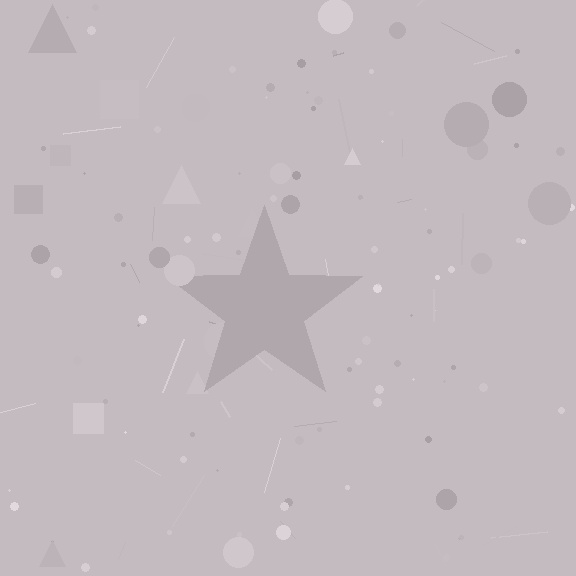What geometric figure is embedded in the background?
A star is embedded in the background.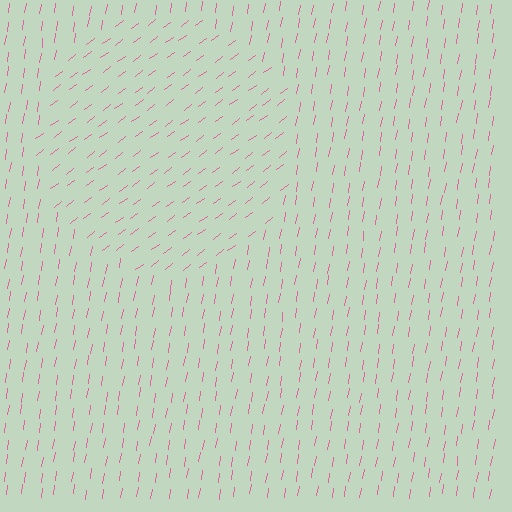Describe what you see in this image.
The image is filled with small pink line segments. A circle region in the image has lines oriented differently from the surrounding lines, creating a visible texture boundary.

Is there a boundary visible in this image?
Yes, there is a texture boundary formed by a change in line orientation.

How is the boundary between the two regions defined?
The boundary is defined purely by a change in line orientation (approximately 45 degrees difference). All lines are the same color and thickness.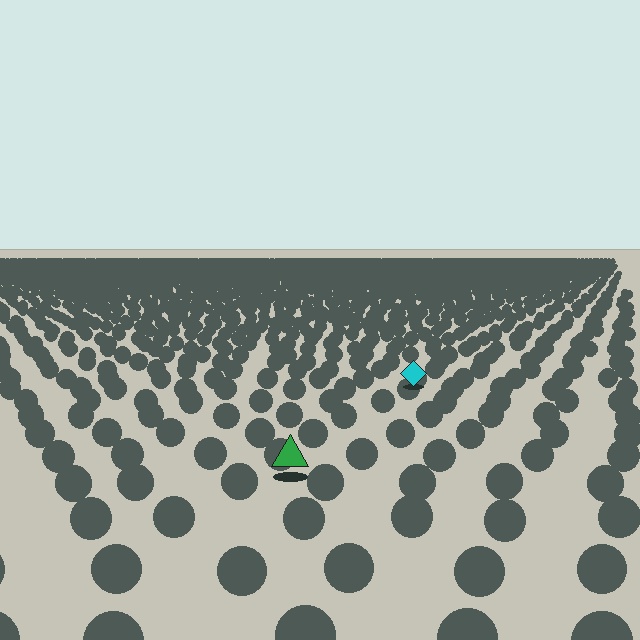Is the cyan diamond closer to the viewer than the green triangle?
No. The green triangle is closer — you can tell from the texture gradient: the ground texture is coarser near it.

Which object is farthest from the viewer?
The cyan diamond is farthest from the viewer. It appears smaller and the ground texture around it is denser.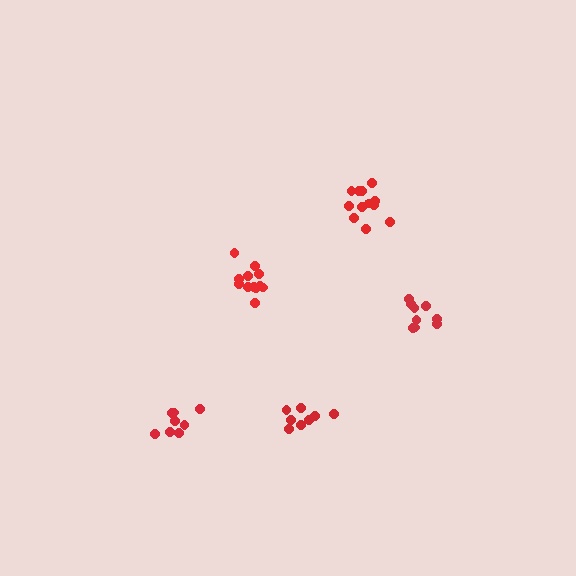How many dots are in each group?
Group 1: 9 dots, Group 2: 9 dots, Group 3: 12 dots, Group 4: 8 dots, Group 5: 13 dots (51 total).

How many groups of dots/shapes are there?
There are 5 groups.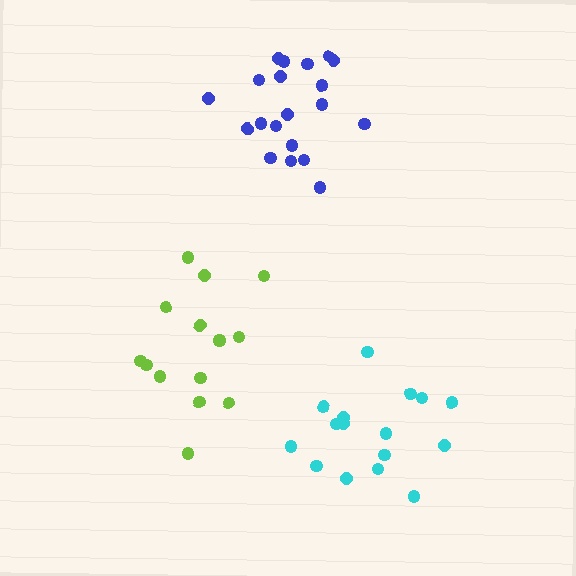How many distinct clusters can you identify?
There are 3 distinct clusters.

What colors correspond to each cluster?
The clusters are colored: cyan, lime, blue.